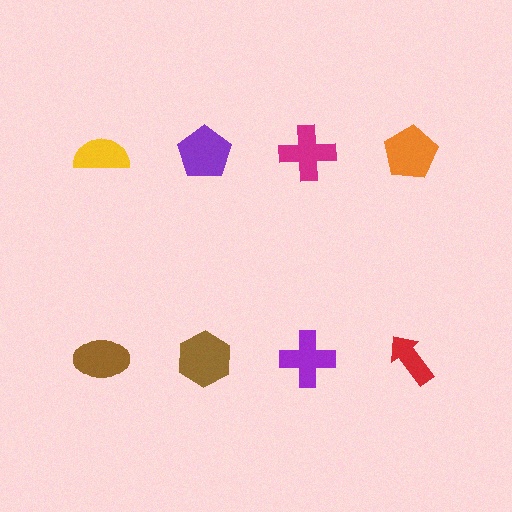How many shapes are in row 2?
4 shapes.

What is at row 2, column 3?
A purple cross.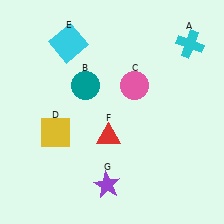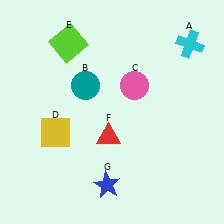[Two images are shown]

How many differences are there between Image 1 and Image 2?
There are 2 differences between the two images.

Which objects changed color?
E changed from cyan to lime. G changed from purple to blue.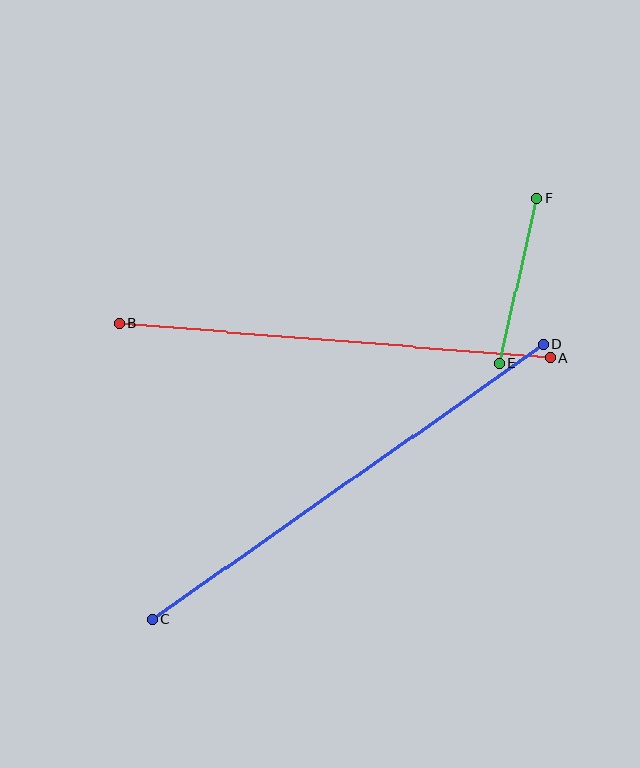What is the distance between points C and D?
The distance is approximately 478 pixels.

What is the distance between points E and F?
The distance is approximately 169 pixels.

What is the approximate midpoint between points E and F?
The midpoint is at approximately (518, 281) pixels.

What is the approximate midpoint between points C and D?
The midpoint is at approximately (348, 482) pixels.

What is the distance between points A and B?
The distance is approximately 432 pixels.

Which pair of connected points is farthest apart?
Points C and D are farthest apart.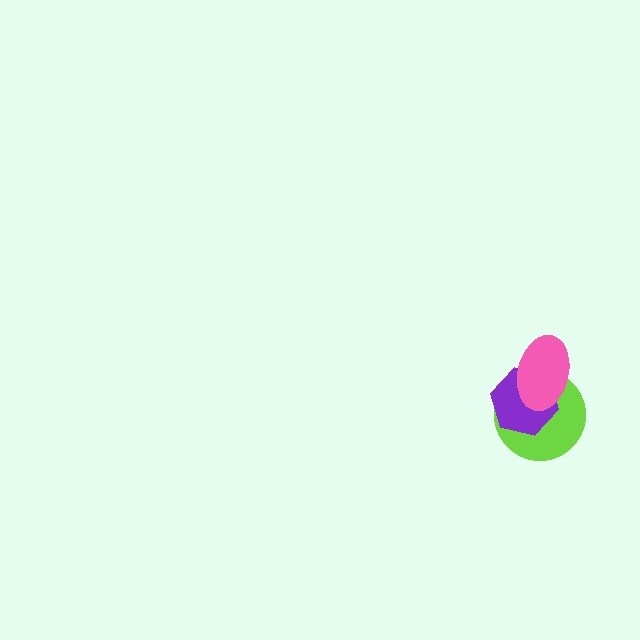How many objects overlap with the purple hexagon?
2 objects overlap with the purple hexagon.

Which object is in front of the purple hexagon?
The pink ellipse is in front of the purple hexagon.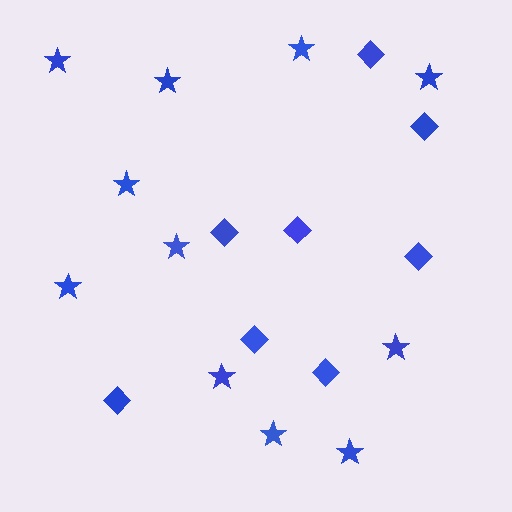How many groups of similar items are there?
There are 2 groups: one group of stars (11) and one group of diamonds (8).